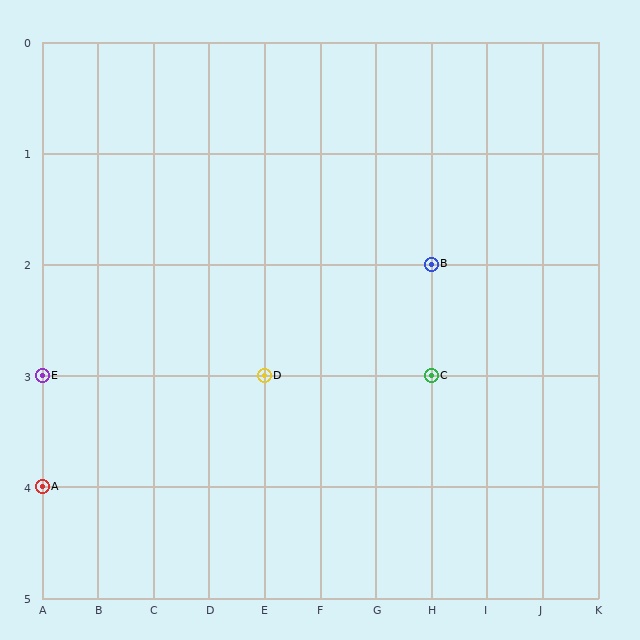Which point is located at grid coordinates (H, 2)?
Point B is at (H, 2).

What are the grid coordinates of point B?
Point B is at grid coordinates (H, 2).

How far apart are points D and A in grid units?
Points D and A are 4 columns and 1 row apart (about 4.1 grid units diagonally).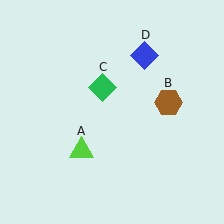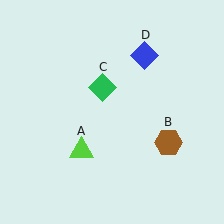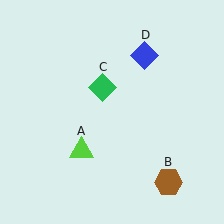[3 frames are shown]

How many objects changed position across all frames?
1 object changed position: brown hexagon (object B).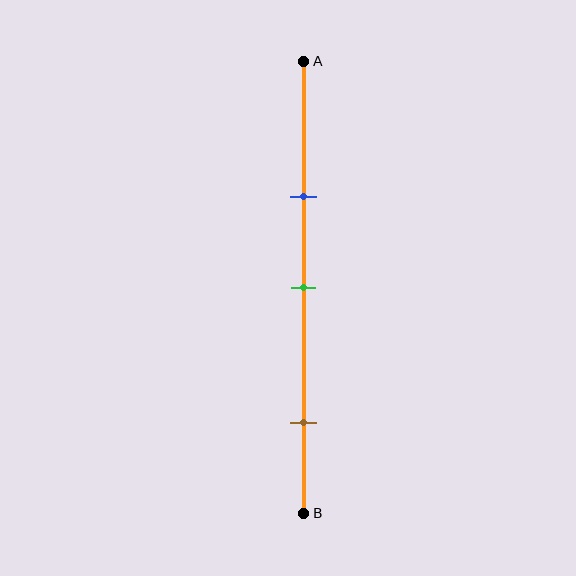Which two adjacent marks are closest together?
The blue and green marks are the closest adjacent pair.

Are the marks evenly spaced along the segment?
No, the marks are not evenly spaced.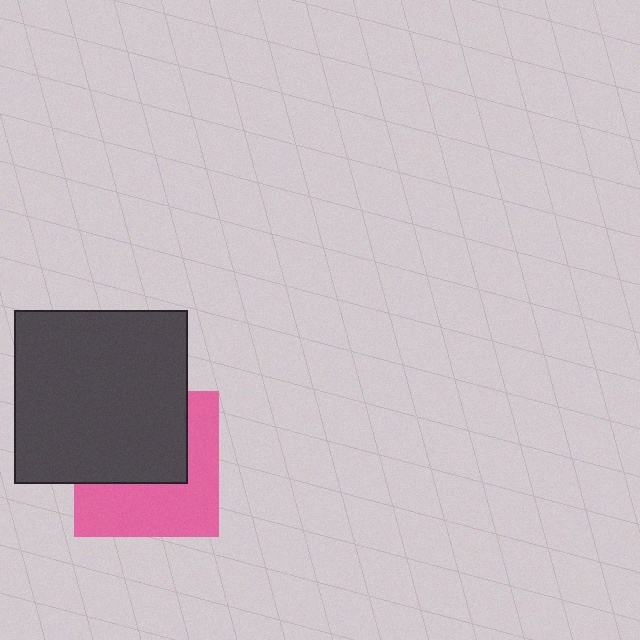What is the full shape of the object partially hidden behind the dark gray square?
The partially hidden object is a pink square.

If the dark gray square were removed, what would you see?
You would see the complete pink square.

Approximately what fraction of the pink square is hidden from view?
Roughly 49% of the pink square is hidden behind the dark gray square.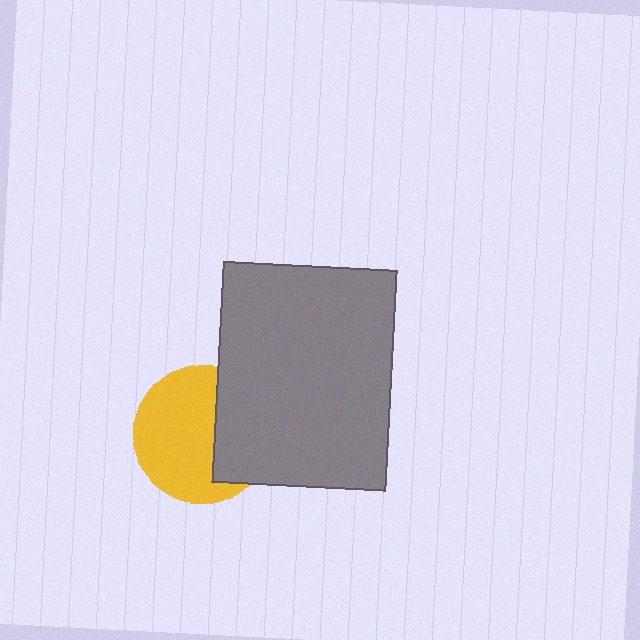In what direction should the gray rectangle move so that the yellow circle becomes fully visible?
The gray rectangle should move right. That is the shortest direction to clear the overlap and leave the yellow circle fully visible.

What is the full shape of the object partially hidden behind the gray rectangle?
The partially hidden object is a yellow circle.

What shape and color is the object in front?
The object in front is a gray rectangle.